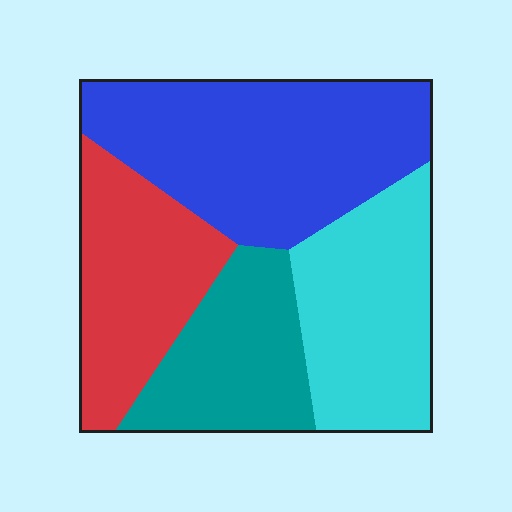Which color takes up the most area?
Blue, at roughly 35%.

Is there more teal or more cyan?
Cyan.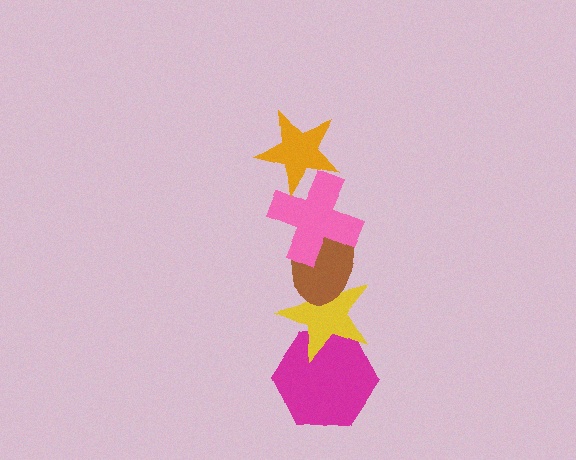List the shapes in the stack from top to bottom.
From top to bottom: the orange star, the pink cross, the brown ellipse, the yellow star, the magenta hexagon.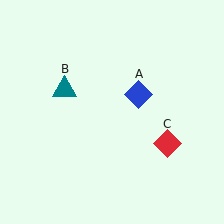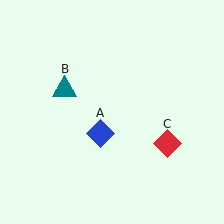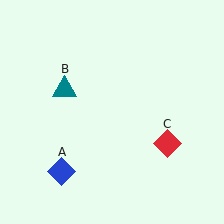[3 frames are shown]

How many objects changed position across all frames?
1 object changed position: blue diamond (object A).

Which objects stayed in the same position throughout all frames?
Teal triangle (object B) and red diamond (object C) remained stationary.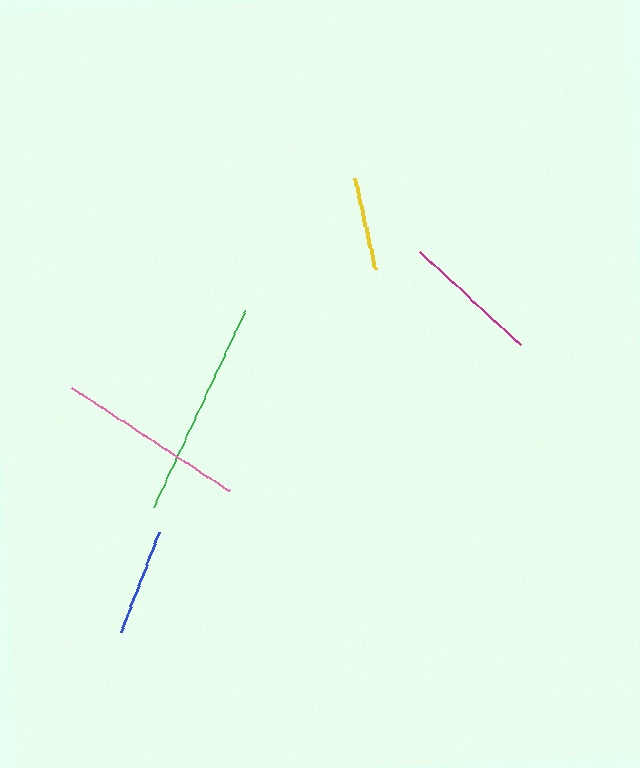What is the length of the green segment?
The green segment is approximately 217 pixels long.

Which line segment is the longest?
The green line is the longest at approximately 217 pixels.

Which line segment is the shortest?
The yellow line is the shortest at approximately 93 pixels.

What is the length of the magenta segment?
The magenta segment is approximately 139 pixels long.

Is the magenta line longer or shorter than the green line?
The green line is longer than the magenta line.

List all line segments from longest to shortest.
From longest to shortest: green, pink, magenta, blue, yellow.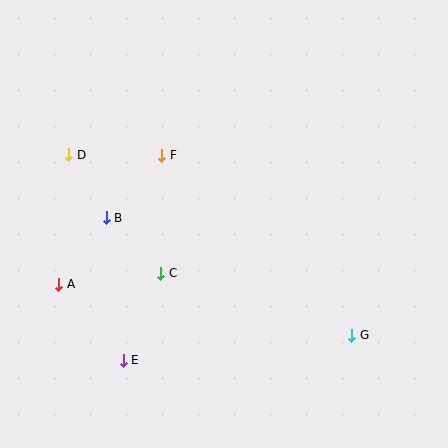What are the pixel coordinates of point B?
Point B is at (106, 218).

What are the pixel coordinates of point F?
Point F is at (162, 155).